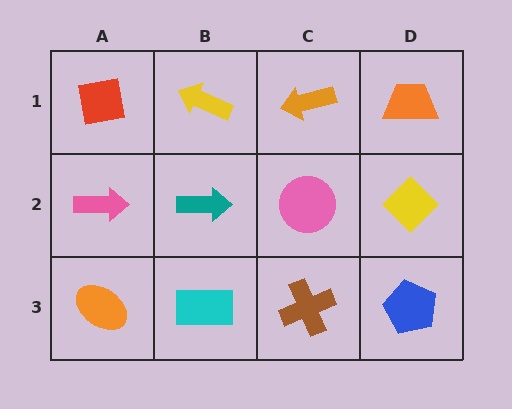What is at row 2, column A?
A pink arrow.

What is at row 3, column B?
A cyan rectangle.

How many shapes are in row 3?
4 shapes.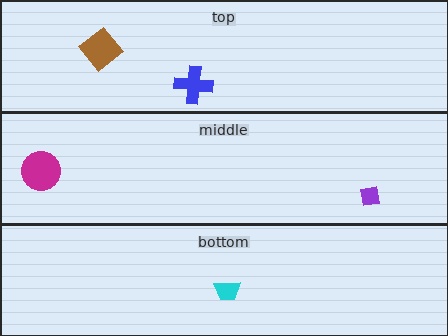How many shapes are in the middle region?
2.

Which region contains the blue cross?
The top region.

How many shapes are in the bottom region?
1.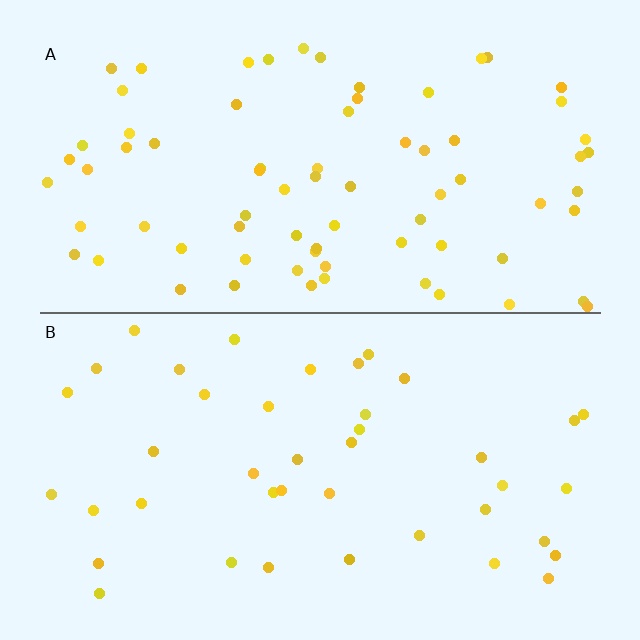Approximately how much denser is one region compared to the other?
Approximately 1.8× — region A over region B.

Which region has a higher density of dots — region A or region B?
A (the top).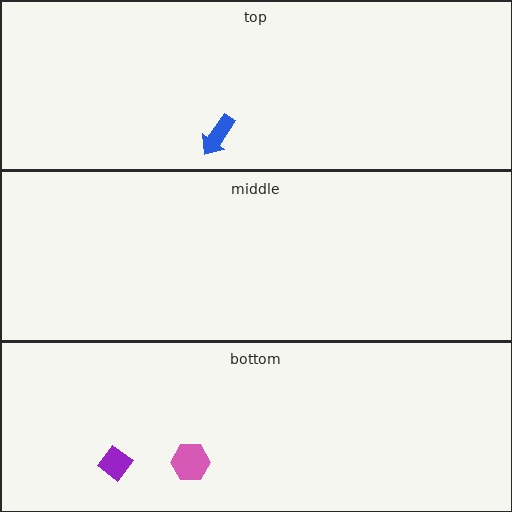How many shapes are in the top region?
1.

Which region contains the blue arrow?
The top region.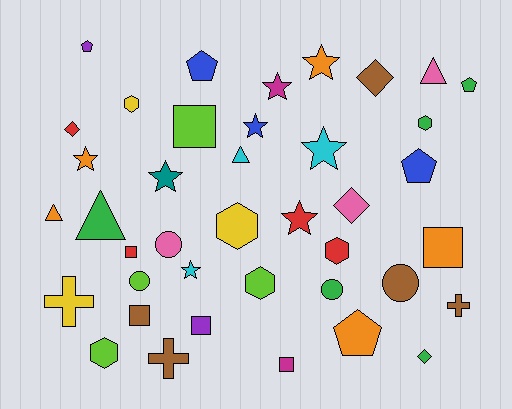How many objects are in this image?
There are 40 objects.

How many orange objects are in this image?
There are 5 orange objects.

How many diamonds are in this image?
There are 4 diamonds.